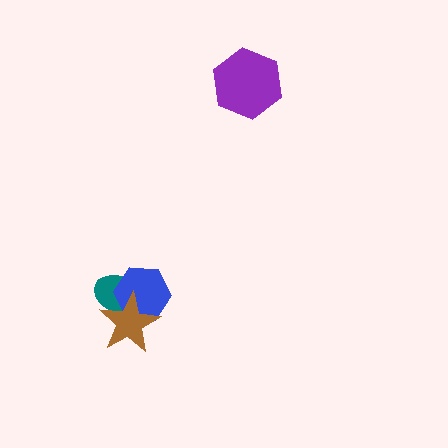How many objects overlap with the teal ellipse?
2 objects overlap with the teal ellipse.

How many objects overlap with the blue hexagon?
2 objects overlap with the blue hexagon.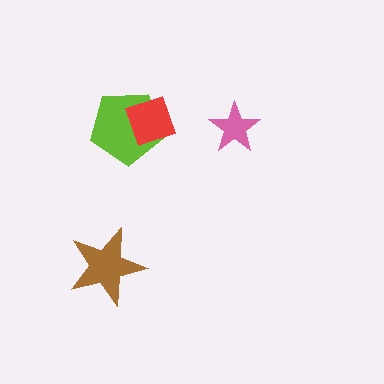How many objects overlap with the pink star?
0 objects overlap with the pink star.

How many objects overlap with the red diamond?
1 object overlaps with the red diamond.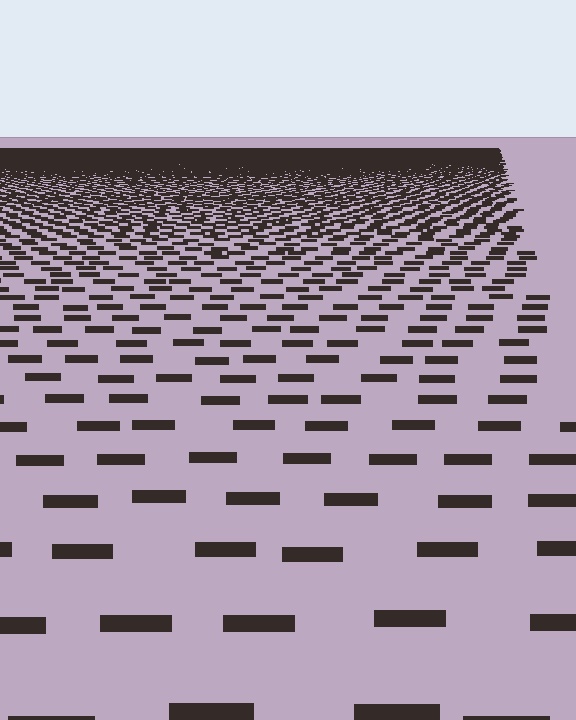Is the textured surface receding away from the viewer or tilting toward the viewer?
The surface is receding away from the viewer. Texture elements get smaller and denser toward the top.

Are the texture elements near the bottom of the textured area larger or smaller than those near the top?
Larger. Near the bottom, elements are closer to the viewer and appear at a bigger on-screen size.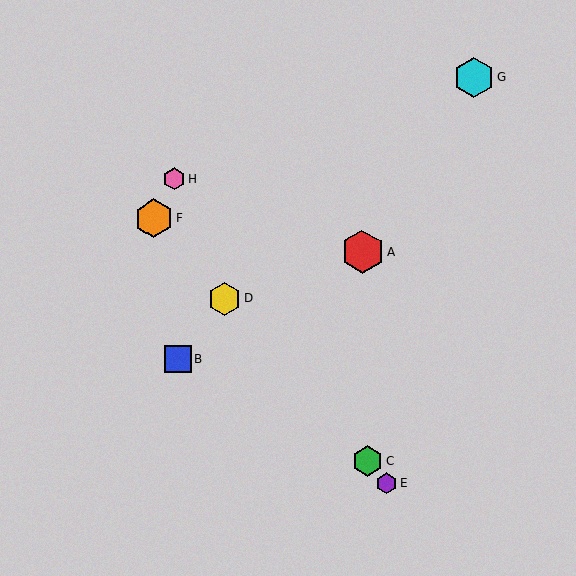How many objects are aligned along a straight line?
4 objects (C, D, E, F) are aligned along a straight line.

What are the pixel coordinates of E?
Object E is at (387, 483).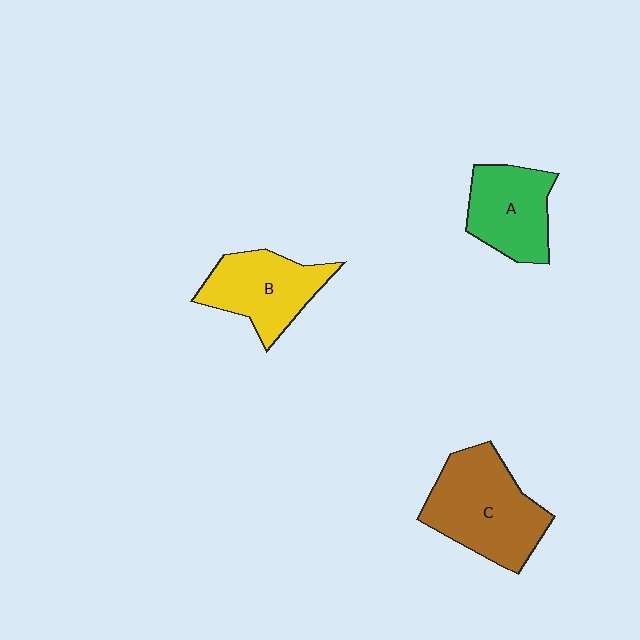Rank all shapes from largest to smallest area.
From largest to smallest: C (brown), B (yellow), A (green).